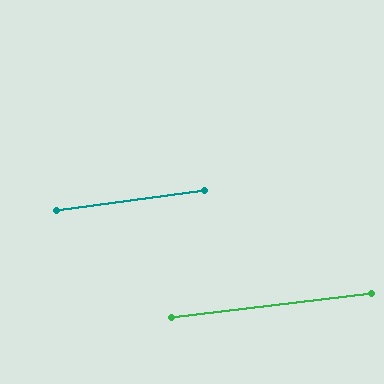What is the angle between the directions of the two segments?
Approximately 1 degree.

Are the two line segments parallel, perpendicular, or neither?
Parallel — their directions differ by only 0.8°.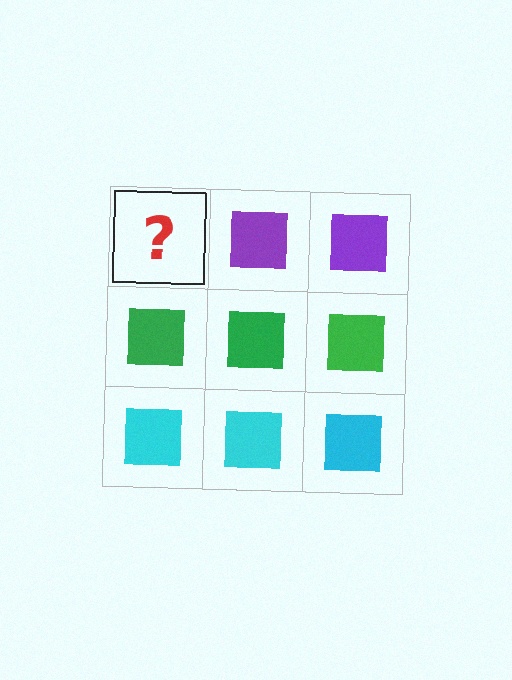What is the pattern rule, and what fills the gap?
The rule is that each row has a consistent color. The gap should be filled with a purple square.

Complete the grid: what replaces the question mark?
The question mark should be replaced with a purple square.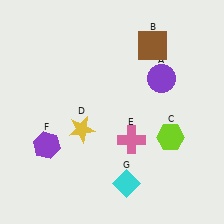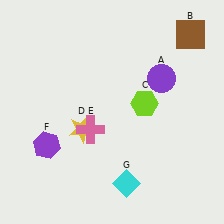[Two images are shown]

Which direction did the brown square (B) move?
The brown square (B) moved right.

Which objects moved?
The objects that moved are: the brown square (B), the lime hexagon (C), the pink cross (E).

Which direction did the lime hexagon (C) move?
The lime hexagon (C) moved up.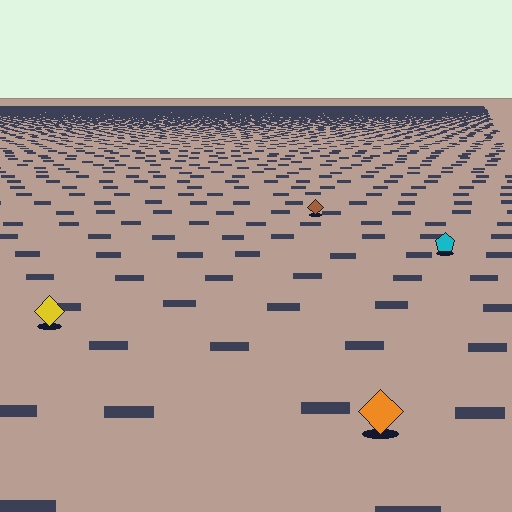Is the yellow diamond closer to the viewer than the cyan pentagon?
Yes. The yellow diamond is closer — you can tell from the texture gradient: the ground texture is coarser near it.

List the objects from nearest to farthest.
From nearest to farthest: the orange diamond, the yellow diamond, the cyan pentagon, the brown diamond.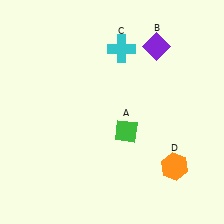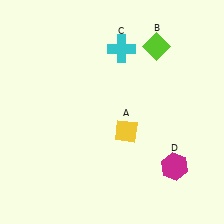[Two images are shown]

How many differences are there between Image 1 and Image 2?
There are 3 differences between the two images.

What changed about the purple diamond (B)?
In Image 1, B is purple. In Image 2, it changed to lime.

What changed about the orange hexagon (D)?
In Image 1, D is orange. In Image 2, it changed to magenta.